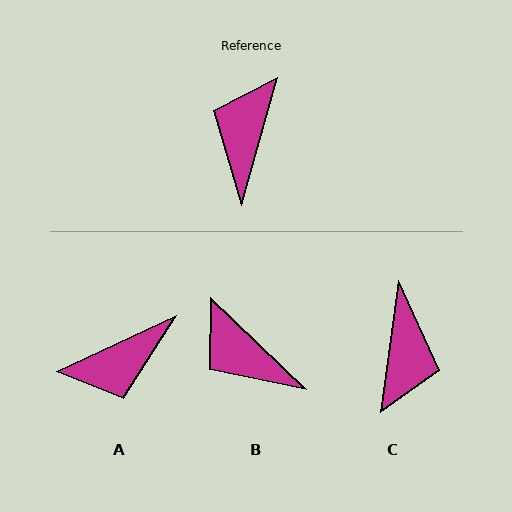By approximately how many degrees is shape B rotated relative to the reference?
Approximately 62 degrees counter-clockwise.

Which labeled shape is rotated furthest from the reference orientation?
C, about 172 degrees away.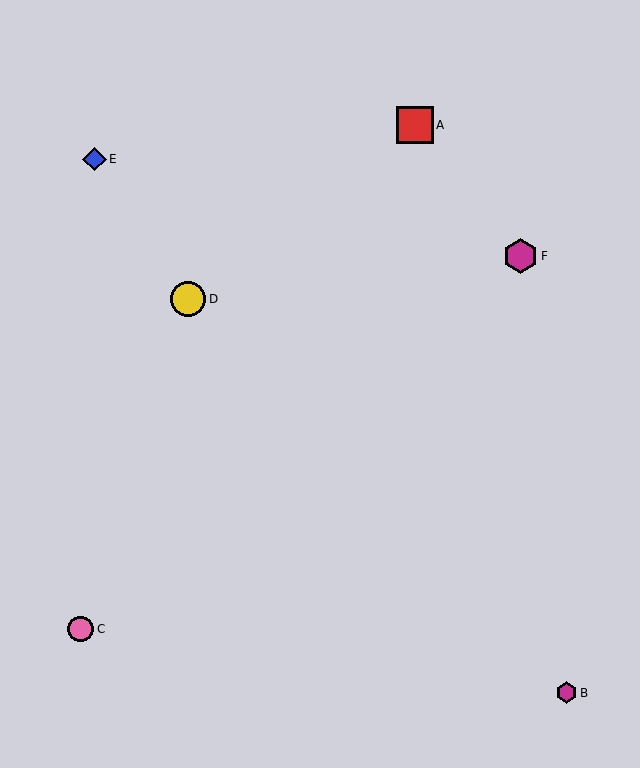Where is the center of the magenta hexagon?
The center of the magenta hexagon is at (521, 256).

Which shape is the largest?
The red square (labeled A) is the largest.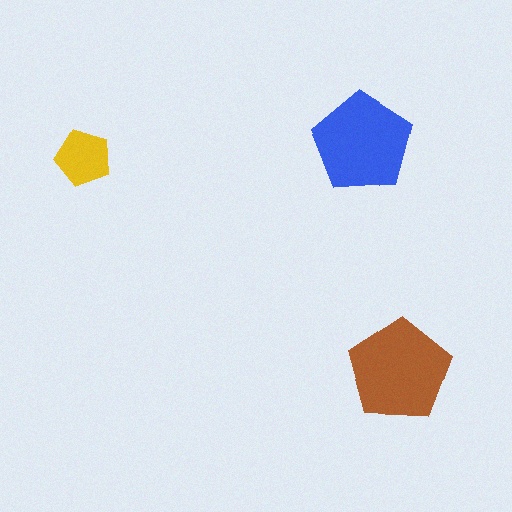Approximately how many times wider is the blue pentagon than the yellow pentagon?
About 2 times wider.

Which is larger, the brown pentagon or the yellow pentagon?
The brown one.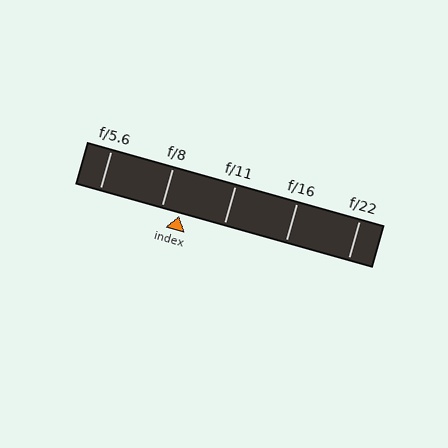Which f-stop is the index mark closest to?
The index mark is closest to f/8.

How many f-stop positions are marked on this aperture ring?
There are 5 f-stop positions marked.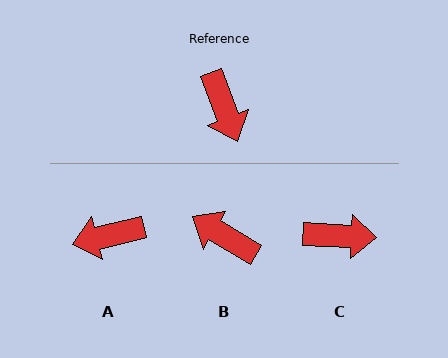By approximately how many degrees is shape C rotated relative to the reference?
Approximately 66 degrees counter-clockwise.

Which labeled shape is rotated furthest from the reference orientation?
B, about 141 degrees away.